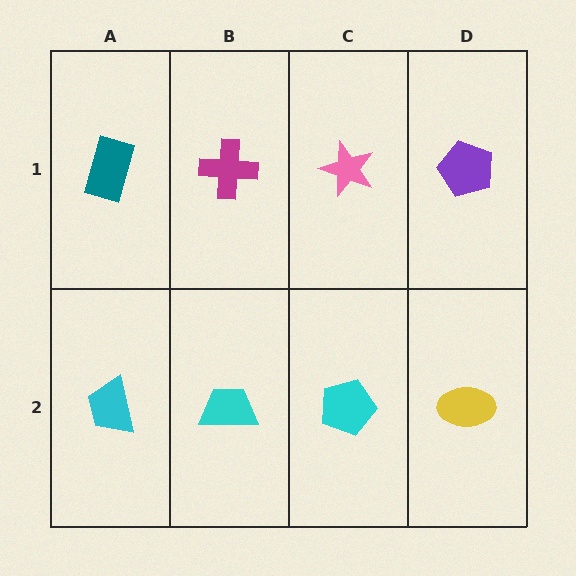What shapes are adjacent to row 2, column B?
A magenta cross (row 1, column B), a cyan trapezoid (row 2, column A), a cyan pentagon (row 2, column C).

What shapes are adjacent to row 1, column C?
A cyan pentagon (row 2, column C), a magenta cross (row 1, column B), a purple pentagon (row 1, column D).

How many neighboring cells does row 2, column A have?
2.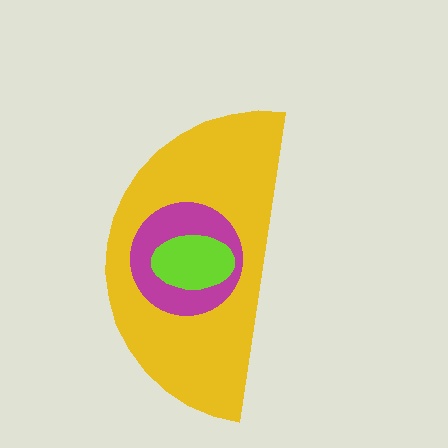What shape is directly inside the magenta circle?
The lime ellipse.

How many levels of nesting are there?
3.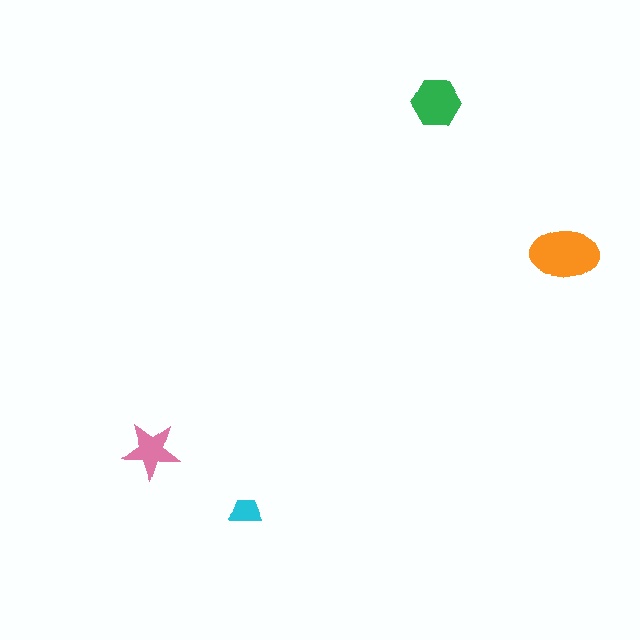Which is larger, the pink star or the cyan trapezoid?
The pink star.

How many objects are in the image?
There are 4 objects in the image.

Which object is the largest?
The orange ellipse.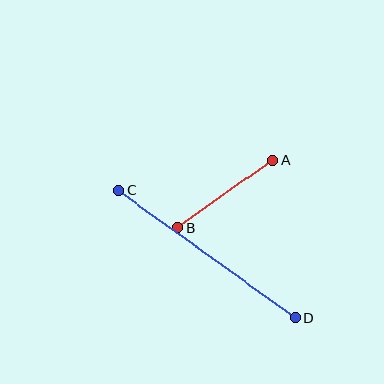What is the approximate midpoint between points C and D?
The midpoint is at approximately (207, 254) pixels.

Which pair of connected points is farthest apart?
Points C and D are farthest apart.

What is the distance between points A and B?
The distance is approximately 117 pixels.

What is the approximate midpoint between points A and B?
The midpoint is at approximately (225, 194) pixels.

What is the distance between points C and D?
The distance is approximately 218 pixels.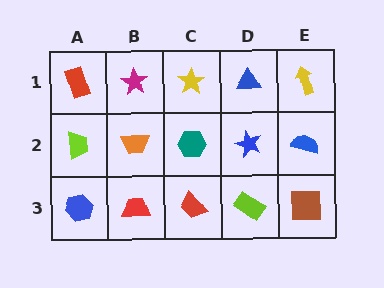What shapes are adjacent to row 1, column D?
A blue star (row 2, column D), a yellow star (row 1, column C), a yellow arrow (row 1, column E).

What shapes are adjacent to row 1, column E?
A blue semicircle (row 2, column E), a blue triangle (row 1, column D).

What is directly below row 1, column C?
A teal hexagon.